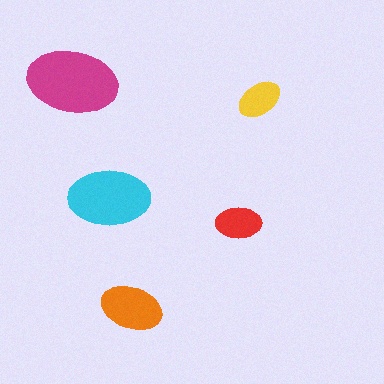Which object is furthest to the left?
The magenta ellipse is leftmost.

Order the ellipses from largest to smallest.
the magenta one, the cyan one, the orange one, the red one, the yellow one.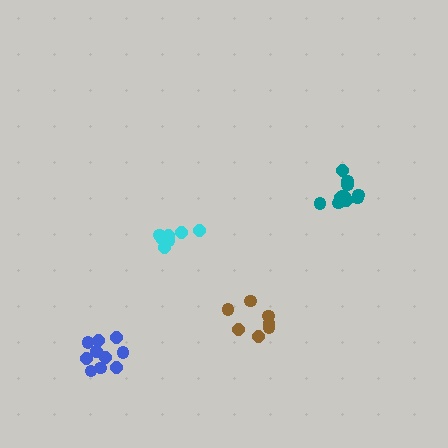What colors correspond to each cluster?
The clusters are colored: brown, cyan, teal, blue.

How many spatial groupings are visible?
There are 4 spatial groupings.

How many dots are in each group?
Group 1: 7 dots, Group 2: 7 dots, Group 3: 11 dots, Group 4: 10 dots (35 total).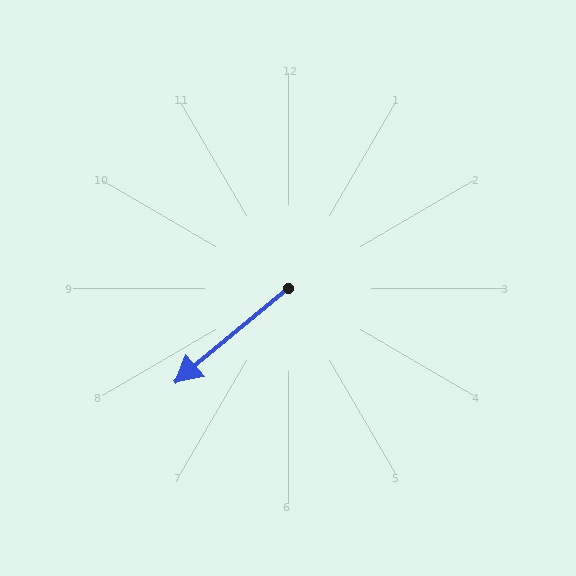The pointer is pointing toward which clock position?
Roughly 8 o'clock.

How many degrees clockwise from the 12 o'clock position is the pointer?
Approximately 230 degrees.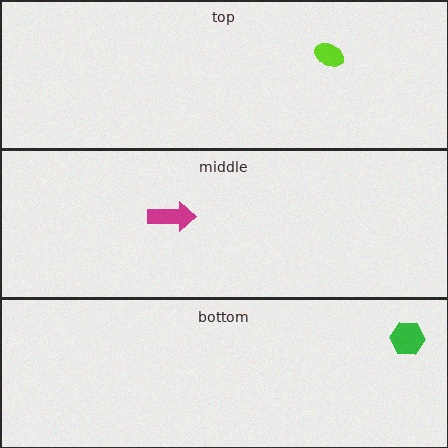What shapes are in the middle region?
The magenta arrow.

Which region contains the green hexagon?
The bottom region.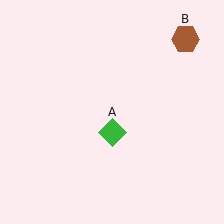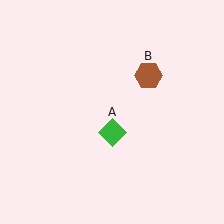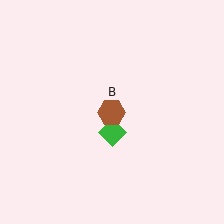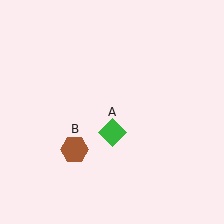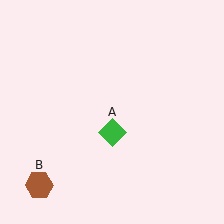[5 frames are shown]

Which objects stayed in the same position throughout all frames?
Green diamond (object A) remained stationary.